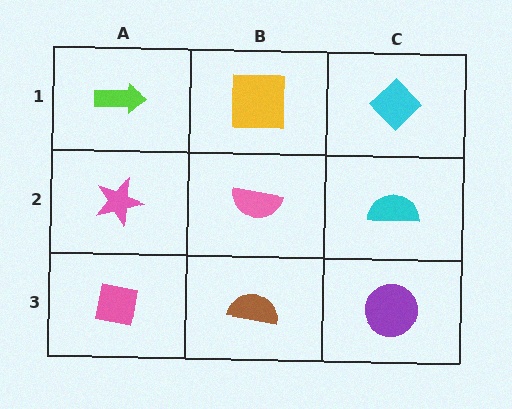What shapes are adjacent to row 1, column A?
A pink star (row 2, column A), a yellow square (row 1, column B).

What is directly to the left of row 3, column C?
A brown semicircle.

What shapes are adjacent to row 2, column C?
A cyan diamond (row 1, column C), a purple circle (row 3, column C), a pink semicircle (row 2, column B).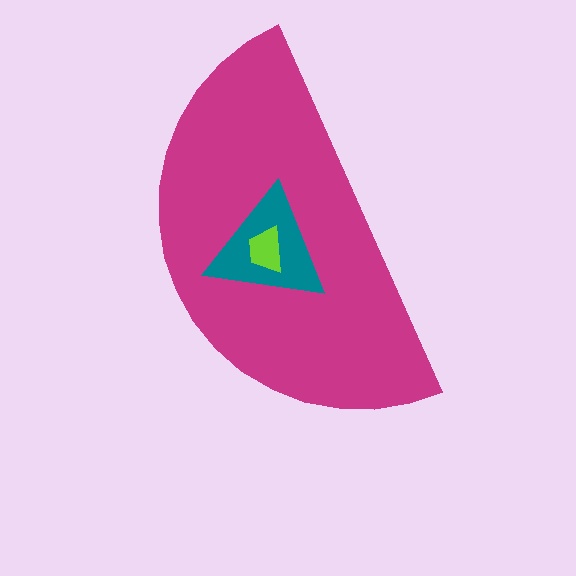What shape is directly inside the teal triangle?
The lime trapezoid.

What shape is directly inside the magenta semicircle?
The teal triangle.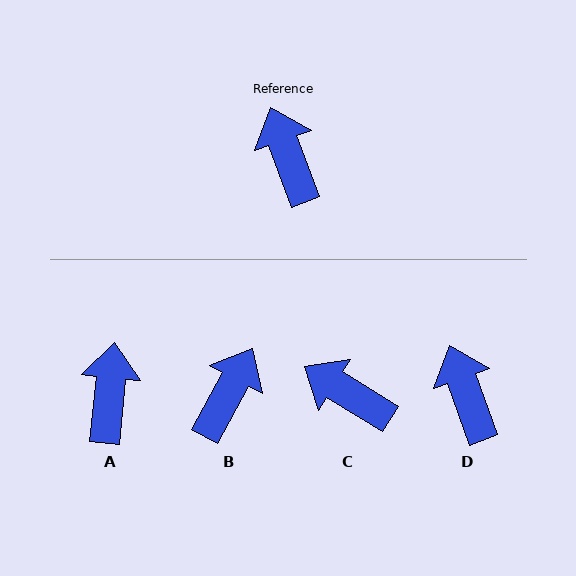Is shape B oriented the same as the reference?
No, it is off by about 49 degrees.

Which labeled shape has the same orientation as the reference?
D.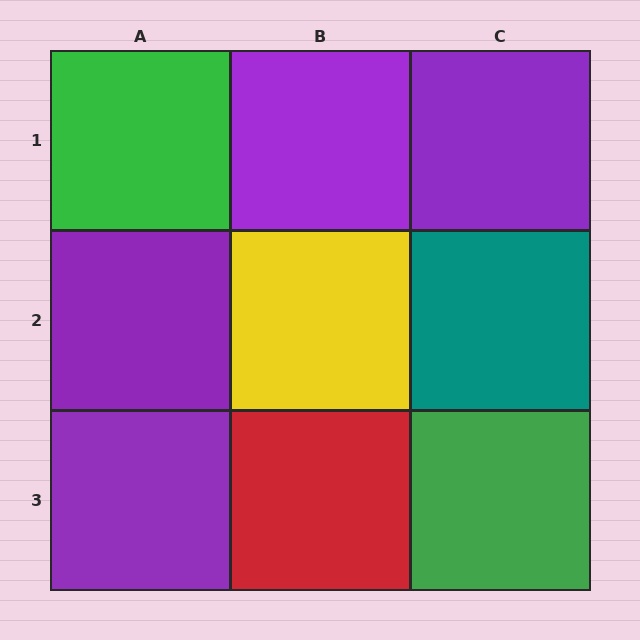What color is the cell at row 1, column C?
Purple.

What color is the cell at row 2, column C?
Teal.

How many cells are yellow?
1 cell is yellow.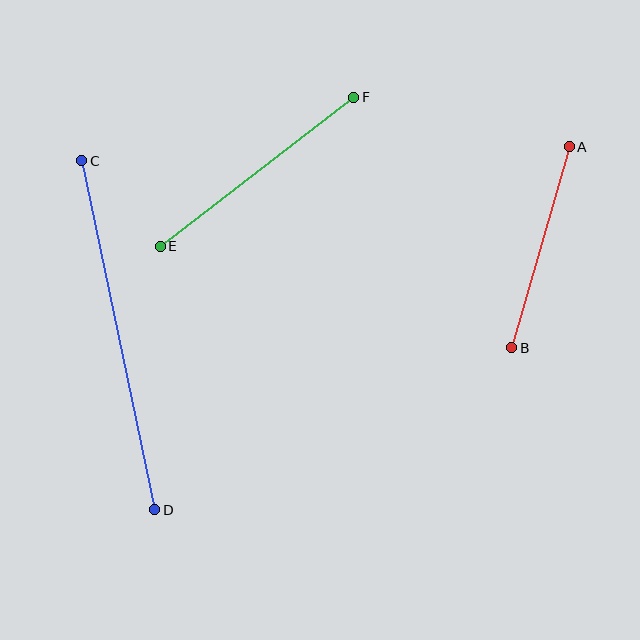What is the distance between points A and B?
The distance is approximately 209 pixels.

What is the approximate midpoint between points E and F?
The midpoint is at approximately (257, 172) pixels.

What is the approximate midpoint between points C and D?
The midpoint is at approximately (118, 335) pixels.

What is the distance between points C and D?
The distance is approximately 356 pixels.